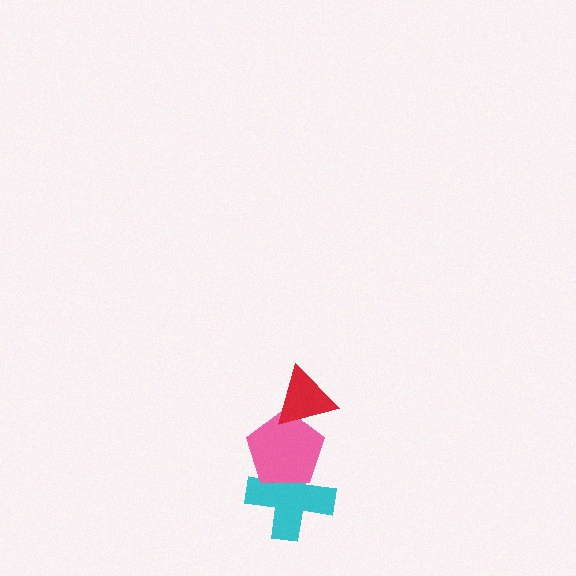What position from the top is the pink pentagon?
The pink pentagon is 2nd from the top.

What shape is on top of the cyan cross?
The pink pentagon is on top of the cyan cross.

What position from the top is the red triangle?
The red triangle is 1st from the top.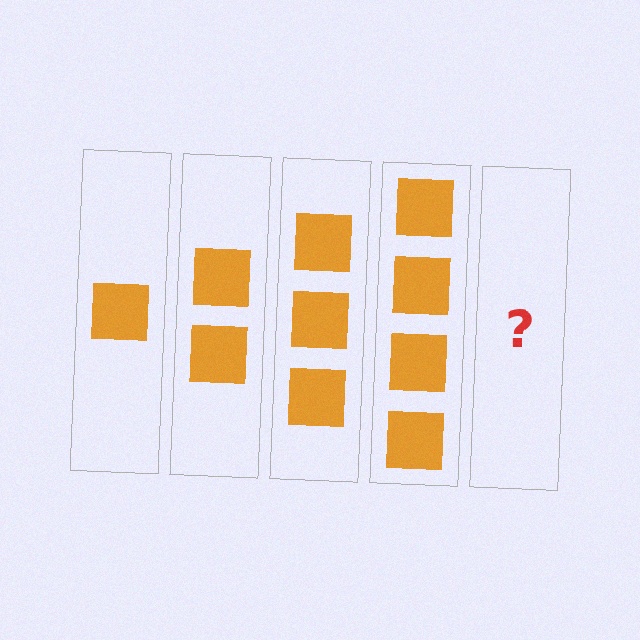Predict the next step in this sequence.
The next step is 5 squares.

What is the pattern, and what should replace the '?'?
The pattern is that each step adds one more square. The '?' should be 5 squares.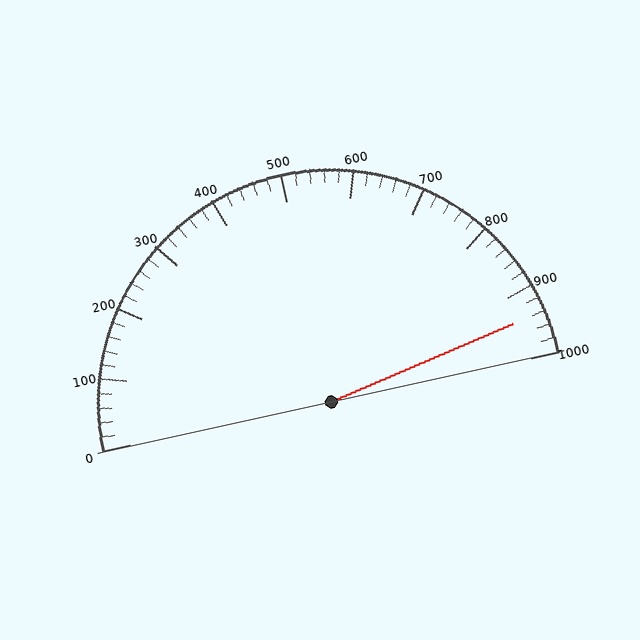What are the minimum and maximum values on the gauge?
The gauge ranges from 0 to 1000.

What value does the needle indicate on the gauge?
The needle indicates approximately 940.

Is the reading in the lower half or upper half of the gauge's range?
The reading is in the upper half of the range (0 to 1000).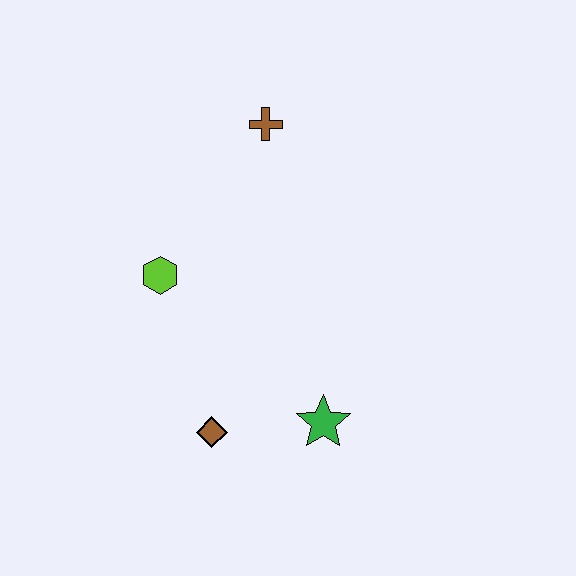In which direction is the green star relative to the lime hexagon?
The green star is to the right of the lime hexagon.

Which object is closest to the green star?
The brown diamond is closest to the green star.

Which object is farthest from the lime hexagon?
The green star is farthest from the lime hexagon.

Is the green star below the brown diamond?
No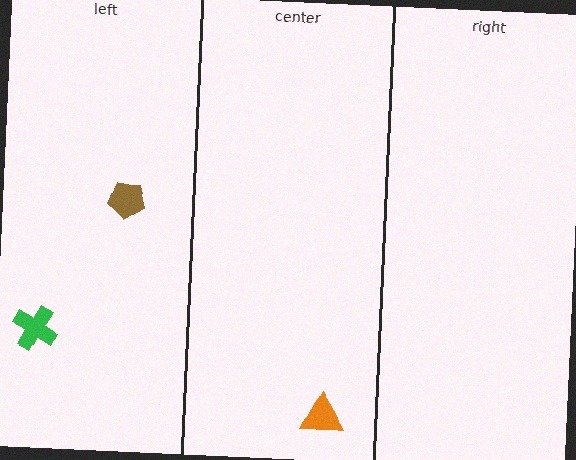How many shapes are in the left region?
2.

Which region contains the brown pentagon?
The left region.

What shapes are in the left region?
The brown pentagon, the green cross.